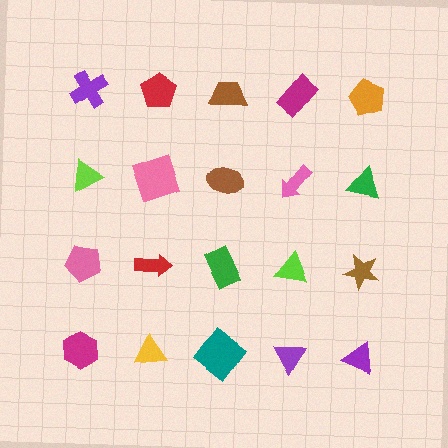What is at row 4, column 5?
A purple triangle.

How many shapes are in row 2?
5 shapes.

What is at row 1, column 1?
A purple cross.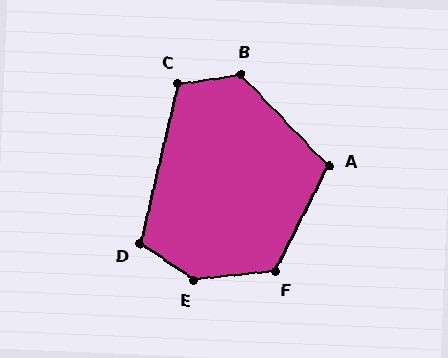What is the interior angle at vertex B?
Approximately 126 degrees (obtuse).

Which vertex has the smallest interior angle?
A, at approximately 109 degrees.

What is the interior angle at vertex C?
Approximately 112 degrees (obtuse).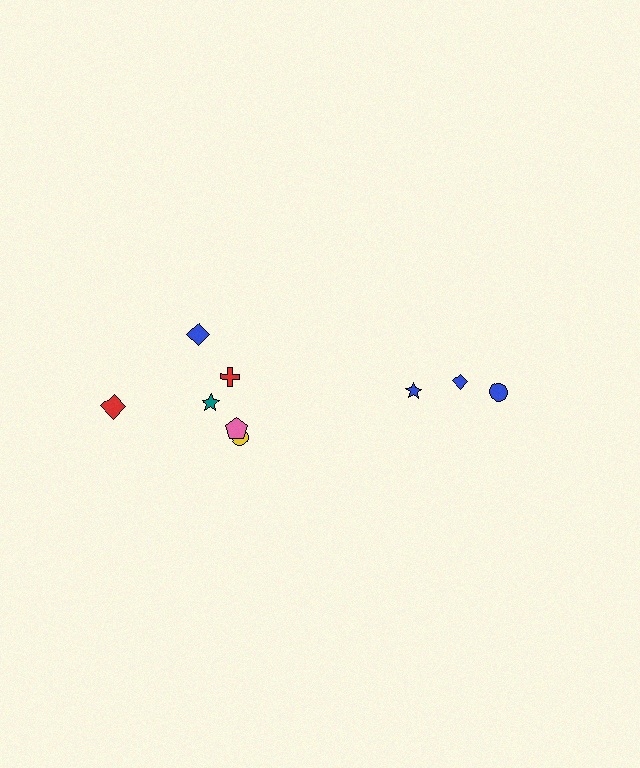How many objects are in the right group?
There are 3 objects.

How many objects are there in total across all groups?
There are 9 objects.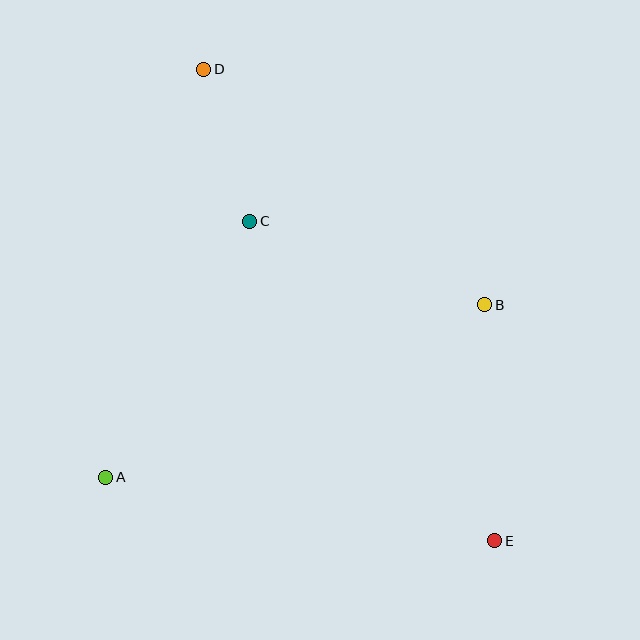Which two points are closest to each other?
Points C and D are closest to each other.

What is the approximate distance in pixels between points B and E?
The distance between B and E is approximately 236 pixels.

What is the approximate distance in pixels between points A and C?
The distance between A and C is approximately 294 pixels.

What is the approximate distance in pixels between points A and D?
The distance between A and D is approximately 420 pixels.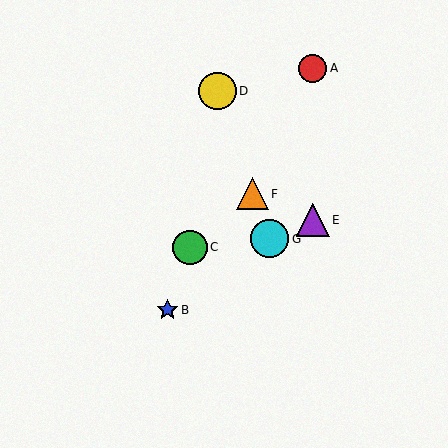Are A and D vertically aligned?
No, A is at x≈313 and D is at x≈217.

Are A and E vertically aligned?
Yes, both are at x≈313.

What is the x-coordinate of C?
Object C is at x≈190.